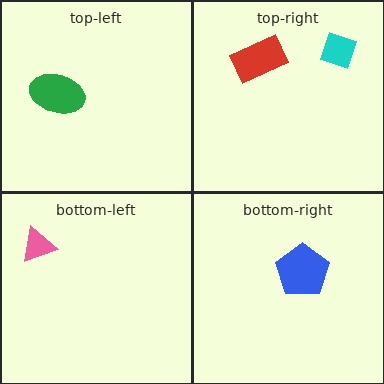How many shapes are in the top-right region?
2.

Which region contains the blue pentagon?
The bottom-right region.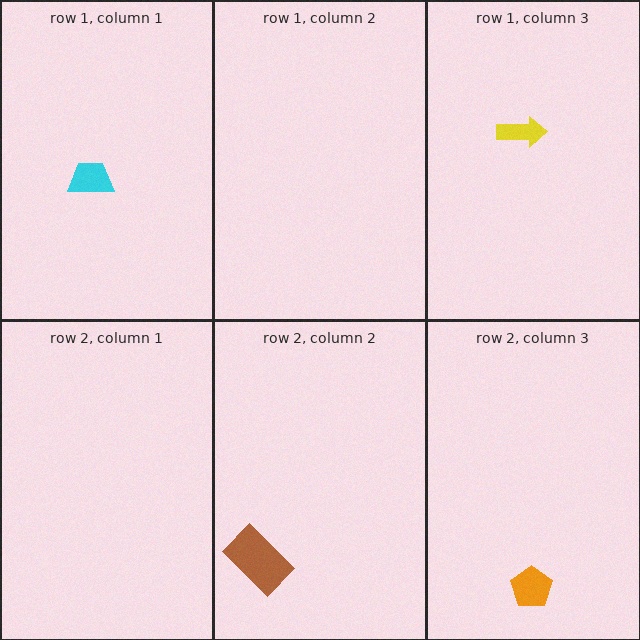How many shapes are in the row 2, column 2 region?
1.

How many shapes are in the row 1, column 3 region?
1.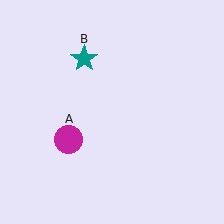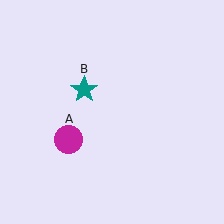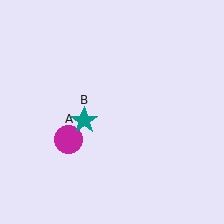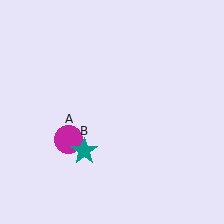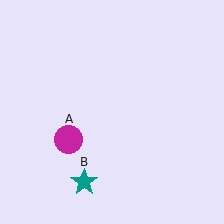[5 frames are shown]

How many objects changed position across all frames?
1 object changed position: teal star (object B).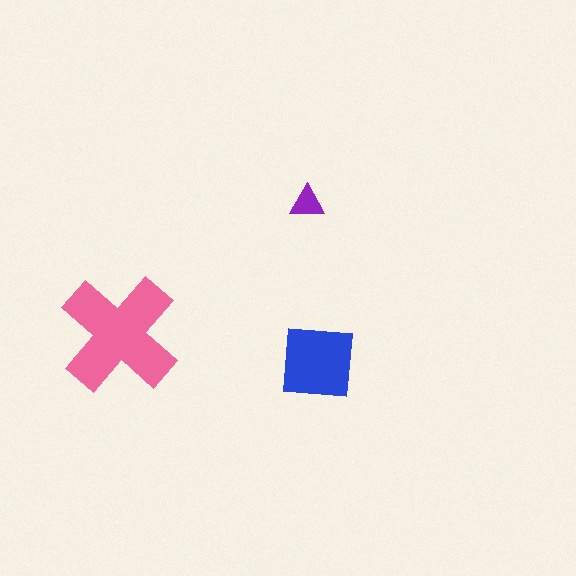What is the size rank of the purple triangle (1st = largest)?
3rd.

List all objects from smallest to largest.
The purple triangle, the blue square, the pink cross.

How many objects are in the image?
There are 3 objects in the image.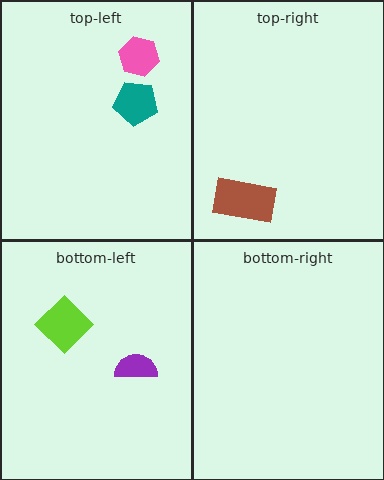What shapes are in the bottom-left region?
The purple semicircle, the lime diamond.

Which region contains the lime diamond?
The bottom-left region.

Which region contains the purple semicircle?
The bottom-left region.